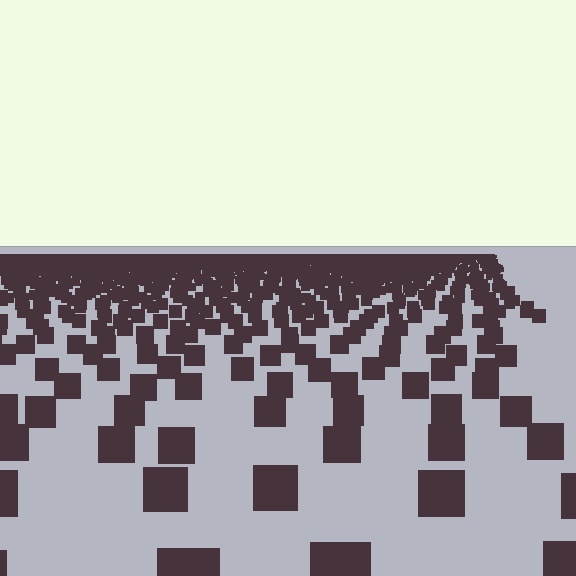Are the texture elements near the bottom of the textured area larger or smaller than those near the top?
Larger. Near the bottom, elements are closer to the viewer and appear at a bigger on-screen size.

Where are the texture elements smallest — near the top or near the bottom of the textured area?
Near the top.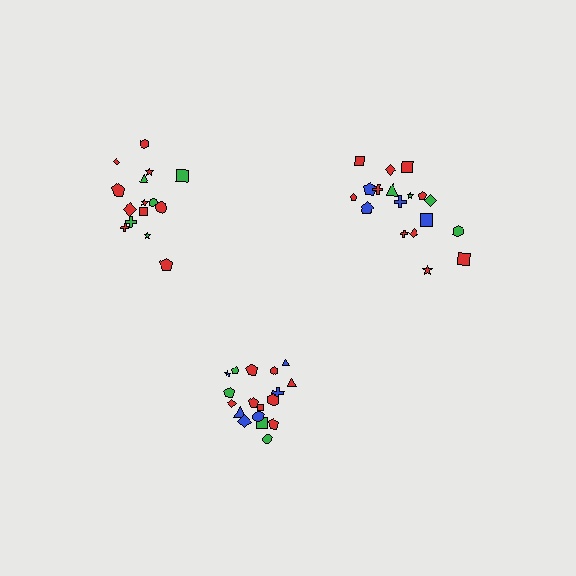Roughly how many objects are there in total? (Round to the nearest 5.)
Roughly 50 objects in total.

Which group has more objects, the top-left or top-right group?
The top-right group.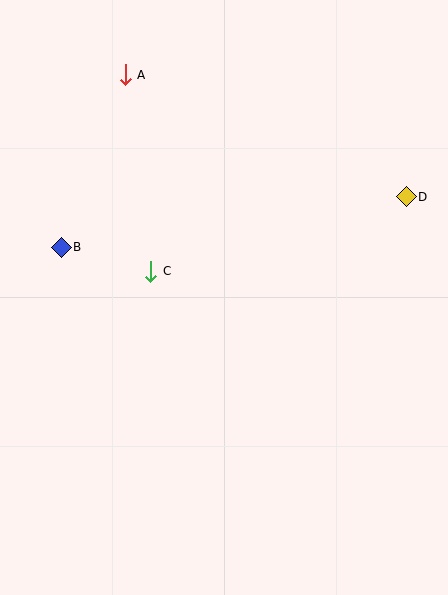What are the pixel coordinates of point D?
Point D is at (406, 197).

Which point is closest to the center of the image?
Point C at (151, 271) is closest to the center.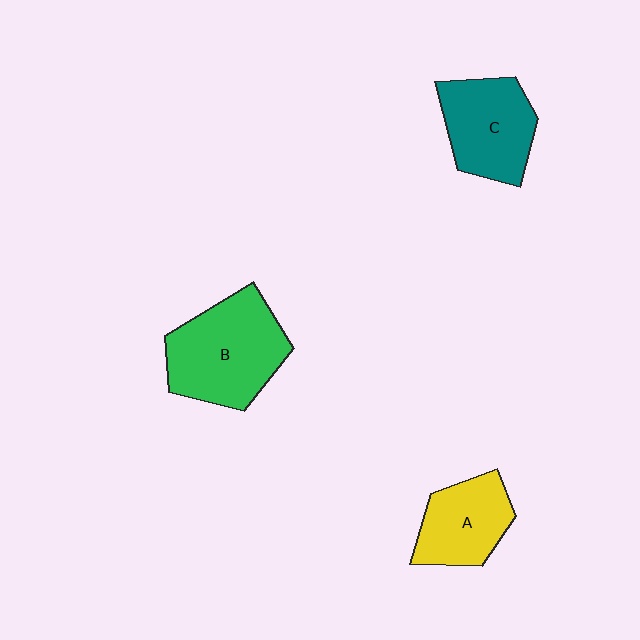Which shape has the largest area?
Shape B (green).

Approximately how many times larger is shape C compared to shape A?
Approximately 1.2 times.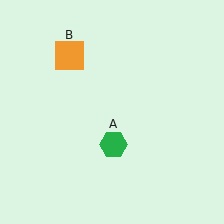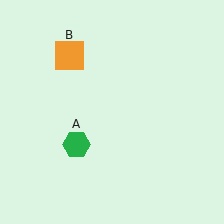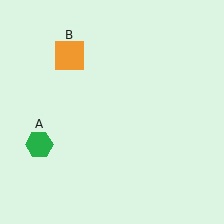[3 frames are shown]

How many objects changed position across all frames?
1 object changed position: green hexagon (object A).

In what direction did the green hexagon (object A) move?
The green hexagon (object A) moved left.